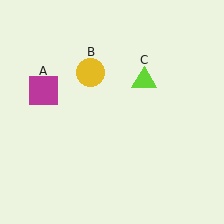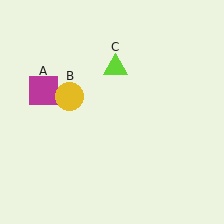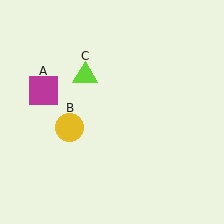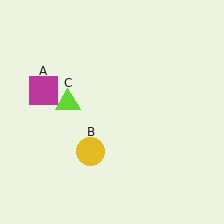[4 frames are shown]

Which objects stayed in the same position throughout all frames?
Magenta square (object A) remained stationary.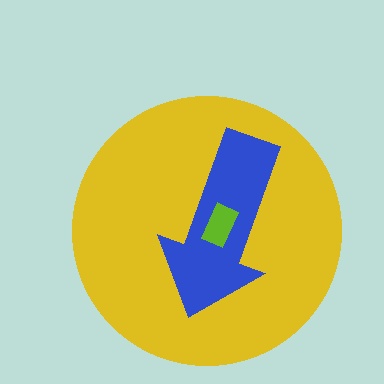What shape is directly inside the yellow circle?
The blue arrow.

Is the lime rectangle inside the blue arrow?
Yes.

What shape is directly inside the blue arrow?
The lime rectangle.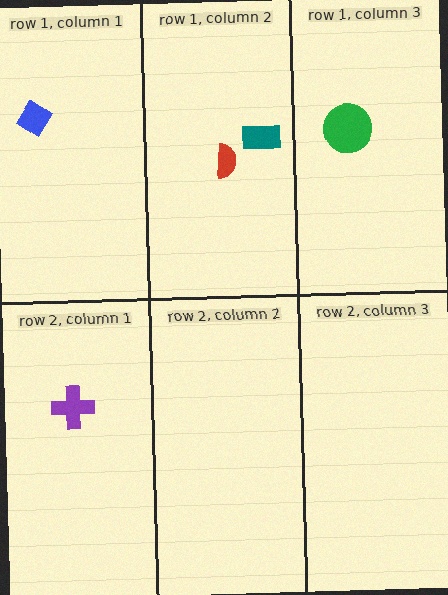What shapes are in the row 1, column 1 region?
The blue diamond.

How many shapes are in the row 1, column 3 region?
1.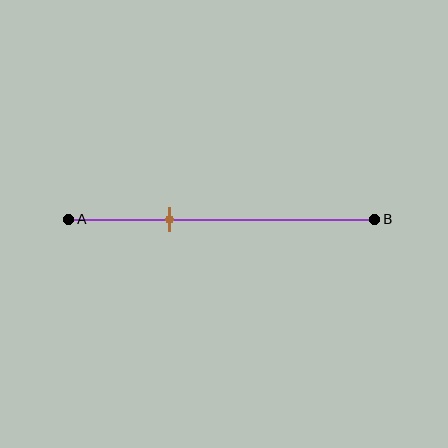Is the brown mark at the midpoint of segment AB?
No, the mark is at about 35% from A, not at the 50% midpoint.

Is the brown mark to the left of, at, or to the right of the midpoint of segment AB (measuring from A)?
The brown mark is to the left of the midpoint of segment AB.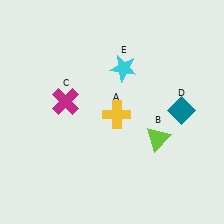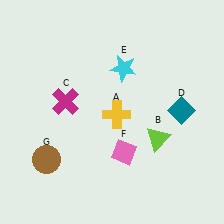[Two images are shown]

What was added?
A pink diamond (F), a brown circle (G) were added in Image 2.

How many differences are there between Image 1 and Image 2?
There are 2 differences between the two images.